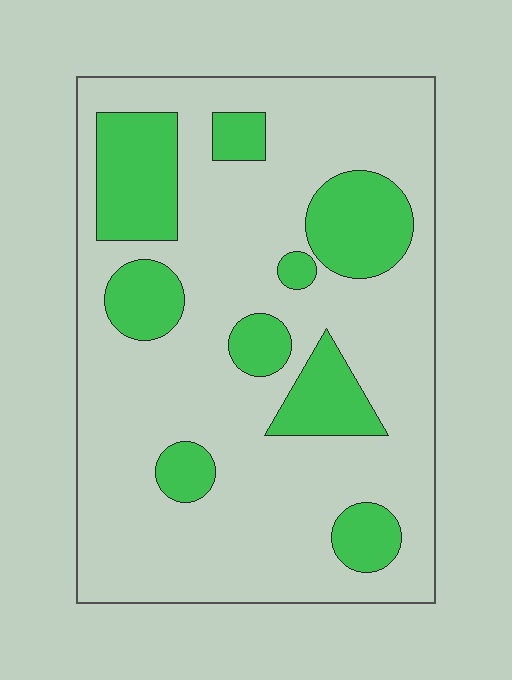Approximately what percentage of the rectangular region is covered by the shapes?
Approximately 25%.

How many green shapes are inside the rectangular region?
9.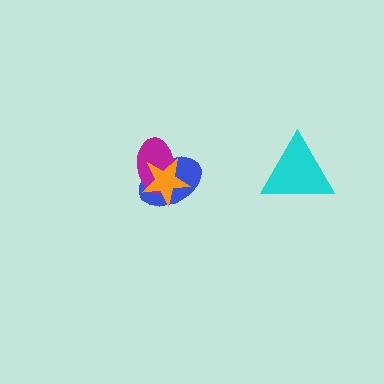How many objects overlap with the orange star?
2 objects overlap with the orange star.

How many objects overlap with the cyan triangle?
0 objects overlap with the cyan triangle.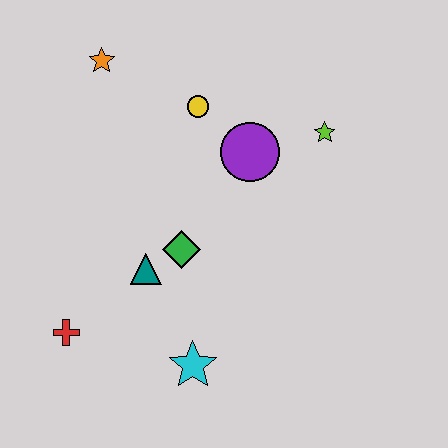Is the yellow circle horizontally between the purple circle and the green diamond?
Yes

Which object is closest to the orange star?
The yellow circle is closest to the orange star.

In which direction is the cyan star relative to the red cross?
The cyan star is to the right of the red cross.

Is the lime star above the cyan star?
Yes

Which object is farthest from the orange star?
The cyan star is farthest from the orange star.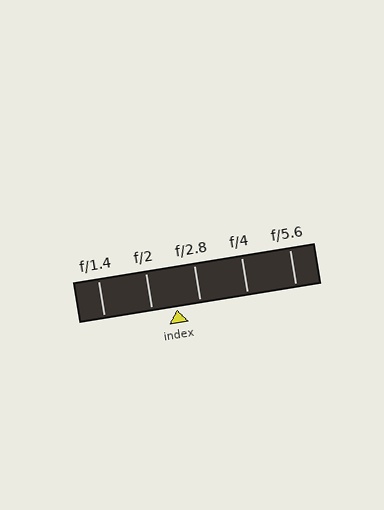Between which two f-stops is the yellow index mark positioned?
The index mark is between f/2 and f/2.8.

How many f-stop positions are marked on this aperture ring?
There are 5 f-stop positions marked.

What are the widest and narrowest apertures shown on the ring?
The widest aperture shown is f/1.4 and the narrowest is f/5.6.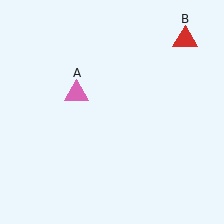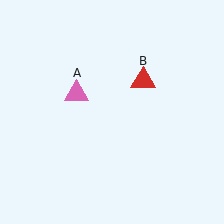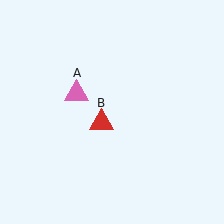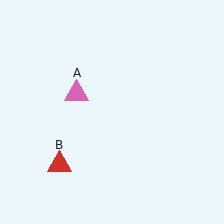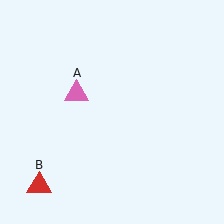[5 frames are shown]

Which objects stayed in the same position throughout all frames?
Pink triangle (object A) remained stationary.